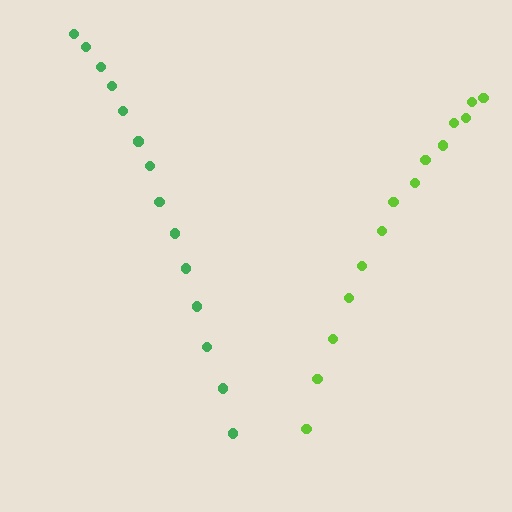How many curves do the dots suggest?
There are 2 distinct paths.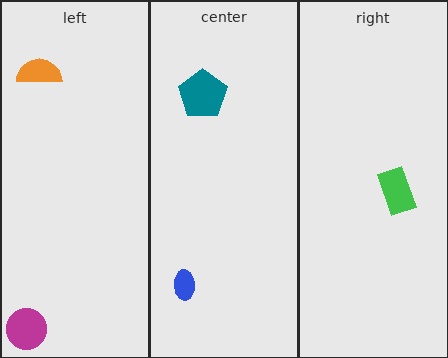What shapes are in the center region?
The teal pentagon, the blue ellipse.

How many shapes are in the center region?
2.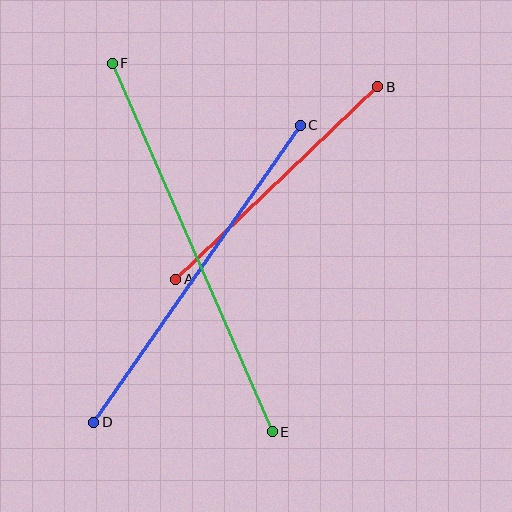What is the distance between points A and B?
The distance is approximately 279 pixels.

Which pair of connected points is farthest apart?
Points E and F are farthest apart.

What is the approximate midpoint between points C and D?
The midpoint is at approximately (197, 274) pixels.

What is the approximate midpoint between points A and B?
The midpoint is at approximately (277, 183) pixels.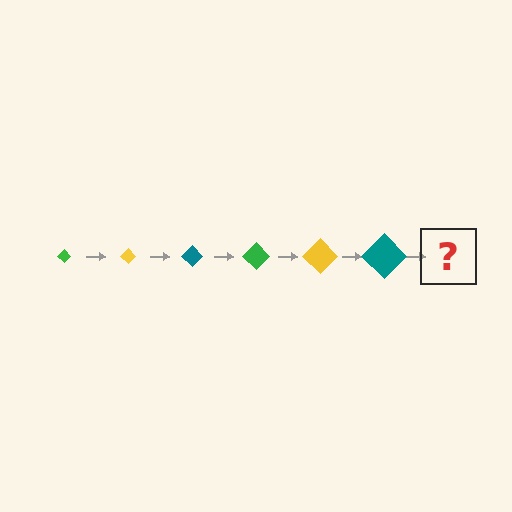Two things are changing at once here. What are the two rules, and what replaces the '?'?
The two rules are that the diamond grows larger each step and the color cycles through green, yellow, and teal. The '?' should be a green diamond, larger than the previous one.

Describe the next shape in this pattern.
It should be a green diamond, larger than the previous one.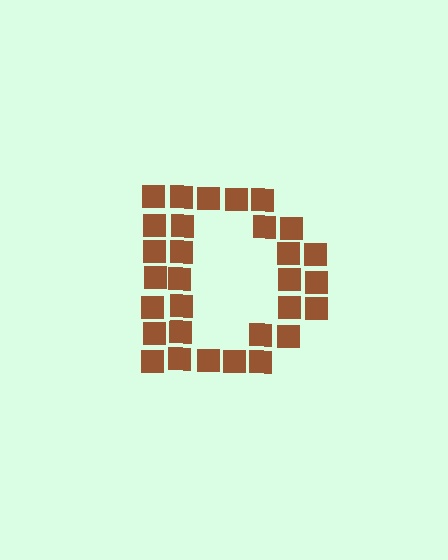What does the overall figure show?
The overall figure shows the letter D.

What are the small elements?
The small elements are squares.